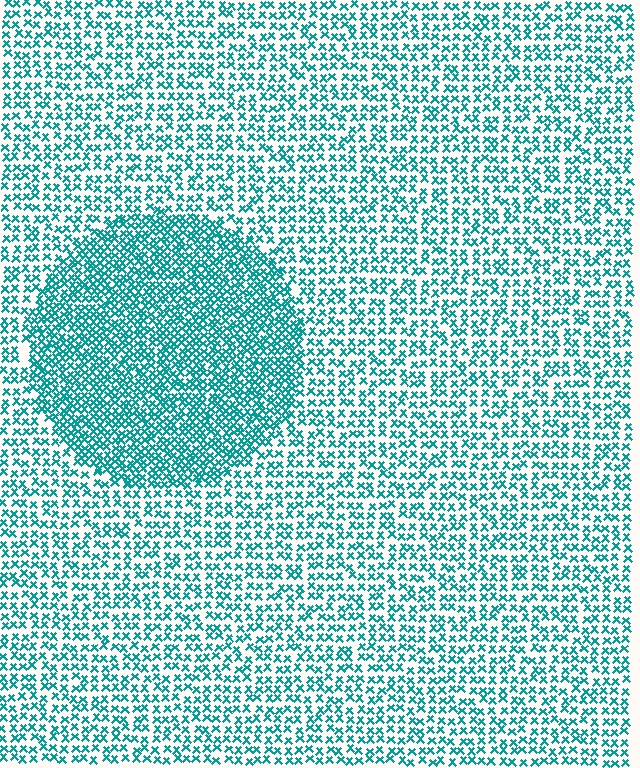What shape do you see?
I see a circle.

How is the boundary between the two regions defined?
The boundary is defined by a change in element density (approximately 1.9x ratio). All elements are the same color, size, and shape.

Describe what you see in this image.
The image contains small teal elements arranged at two different densities. A circle-shaped region is visible where the elements are more densely packed than the surrounding area.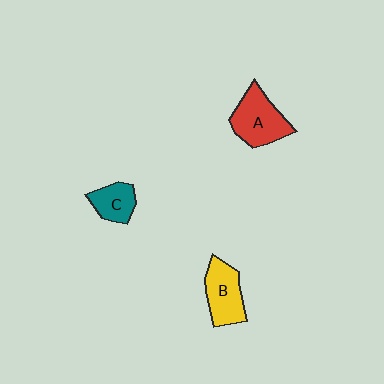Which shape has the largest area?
Shape A (red).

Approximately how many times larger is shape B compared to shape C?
Approximately 1.4 times.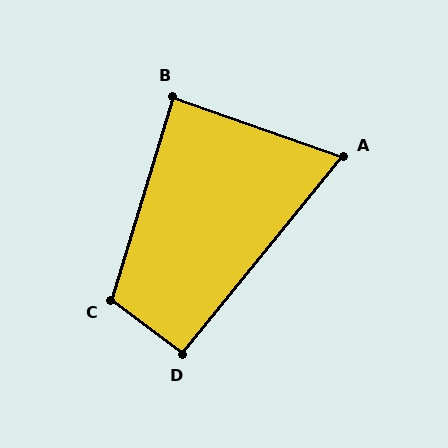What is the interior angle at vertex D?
Approximately 92 degrees (approximately right).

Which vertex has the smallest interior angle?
A, at approximately 70 degrees.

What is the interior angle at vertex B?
Approximately 88 degrees (approximately right).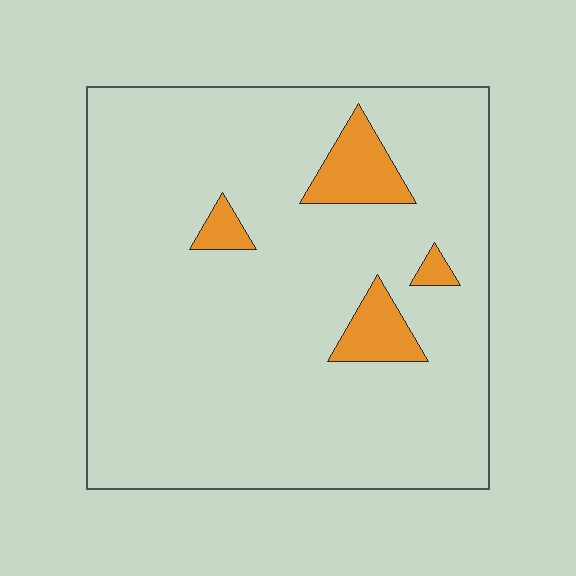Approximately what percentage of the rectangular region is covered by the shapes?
Approximately 10%.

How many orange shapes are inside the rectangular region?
4.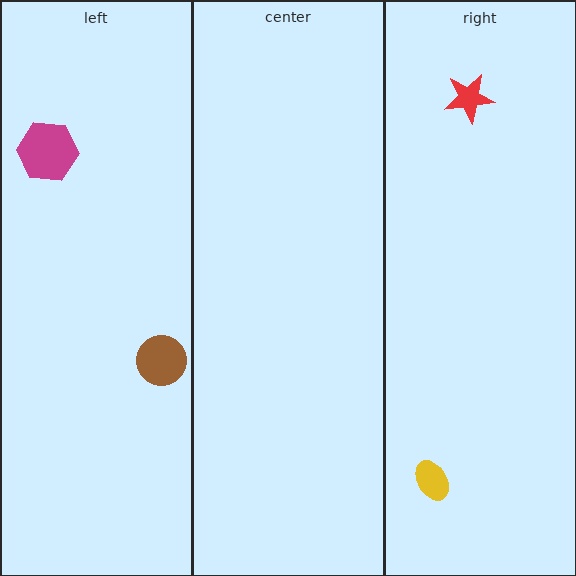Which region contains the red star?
The right region.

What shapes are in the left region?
The magenta hexagon, the brown circle.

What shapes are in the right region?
The red star, the yellow ellipse.